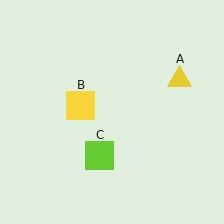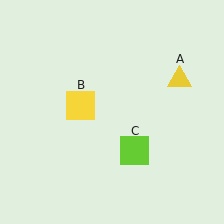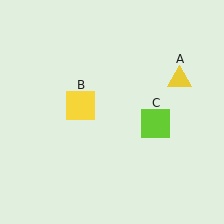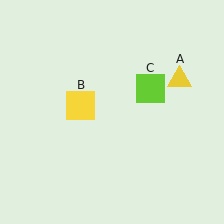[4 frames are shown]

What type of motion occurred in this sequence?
The lime square (object C) rotated counterclockwise around the center of the scene.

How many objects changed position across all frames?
1 object changed position: lime square (object C).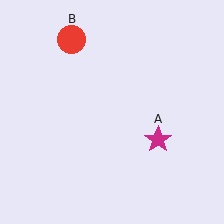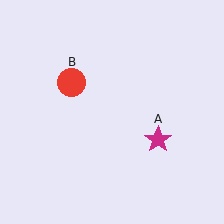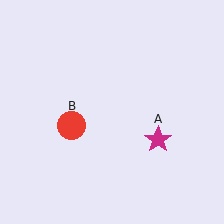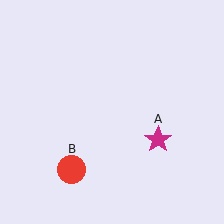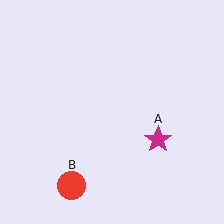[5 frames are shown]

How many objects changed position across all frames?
1 object changed position: red circle (object B).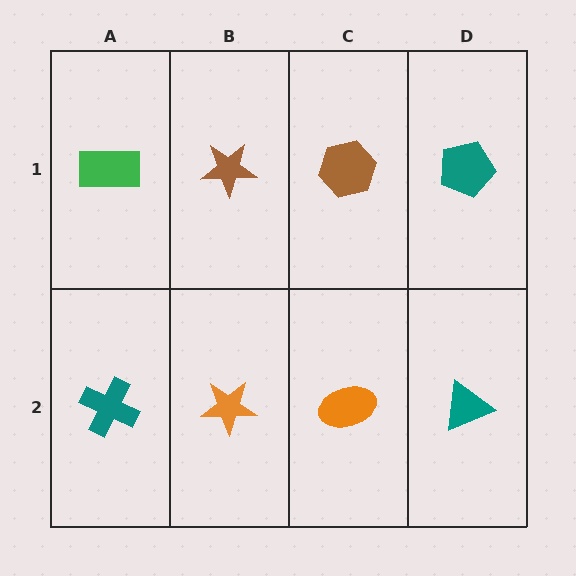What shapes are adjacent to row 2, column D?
A teal pentagon (row 1, column D), an orange ellipse (row 2, column C).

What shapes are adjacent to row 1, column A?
A teal cross (row 2, column A), a brown star (row 1, column B).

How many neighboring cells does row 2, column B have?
3.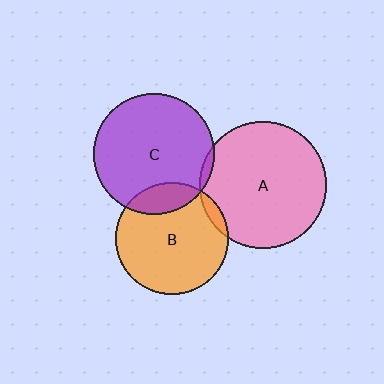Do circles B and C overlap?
Yes.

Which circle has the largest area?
Circle A (pink).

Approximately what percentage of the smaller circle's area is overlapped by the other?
Approximately 15%.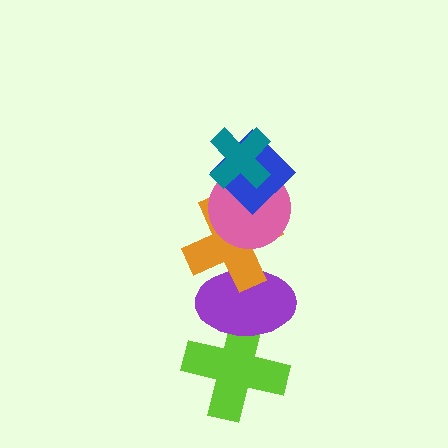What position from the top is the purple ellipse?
The purple ellipse is 5th from the top.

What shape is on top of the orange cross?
The pink circle is on top of the orange cross.